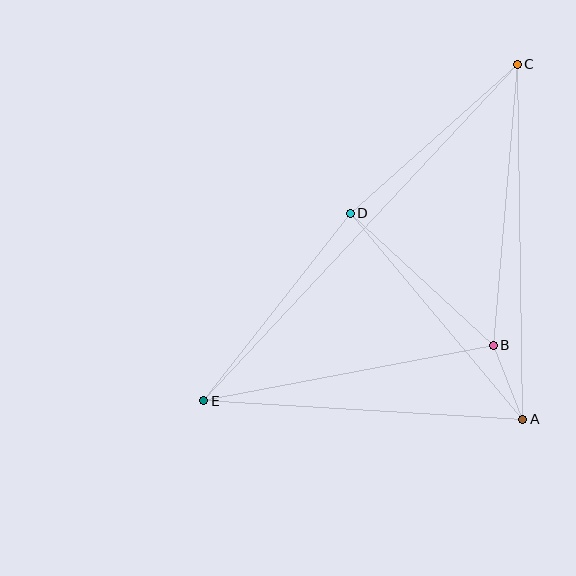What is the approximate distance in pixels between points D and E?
The distance between D and E is approximately 238 pixels.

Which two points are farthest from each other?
Points C and E are farthest from each other.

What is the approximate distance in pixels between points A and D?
The distance between A and D is approximately 269 pixels.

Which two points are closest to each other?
Points A and B are closest to each other.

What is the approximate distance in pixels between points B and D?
The distance between B and D is approximately 195 pixels.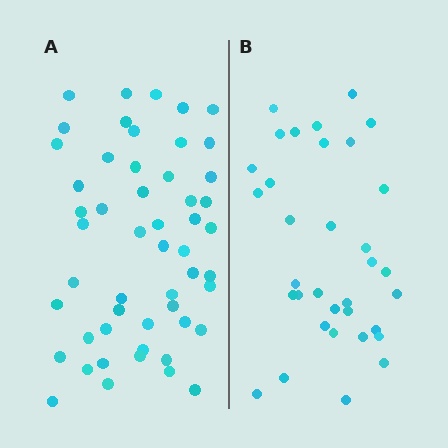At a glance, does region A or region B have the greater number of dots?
Region A (the left region) has more dots.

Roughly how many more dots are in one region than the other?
Region A has approximately 20 more dots than region B.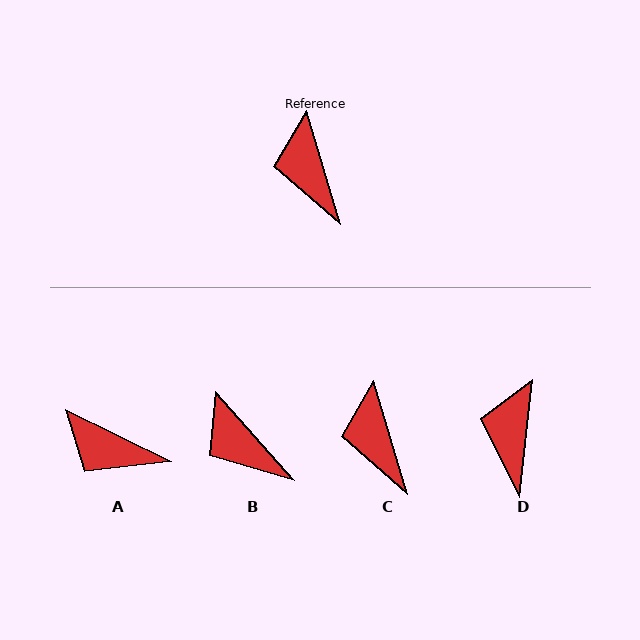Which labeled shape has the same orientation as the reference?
C.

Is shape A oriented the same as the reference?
No, it is off by about 47 degrees.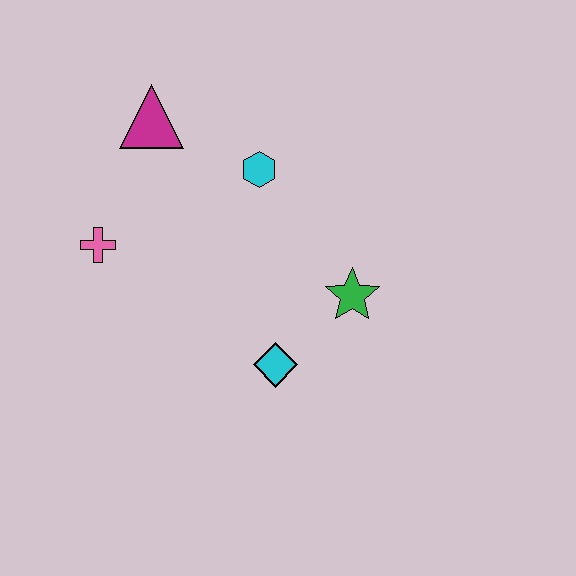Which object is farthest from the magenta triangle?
The cyan diamond is farthest from the magenta triangle.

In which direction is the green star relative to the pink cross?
The green star is to the right of the pink cross.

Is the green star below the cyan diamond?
No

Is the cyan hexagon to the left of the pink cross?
No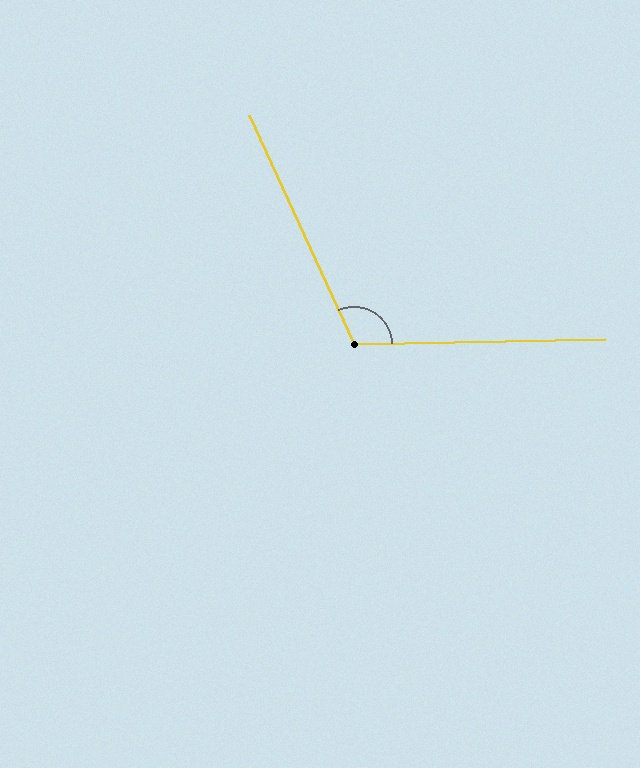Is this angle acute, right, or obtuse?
It is obtuse.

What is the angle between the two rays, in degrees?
Approximately 113 degrees.